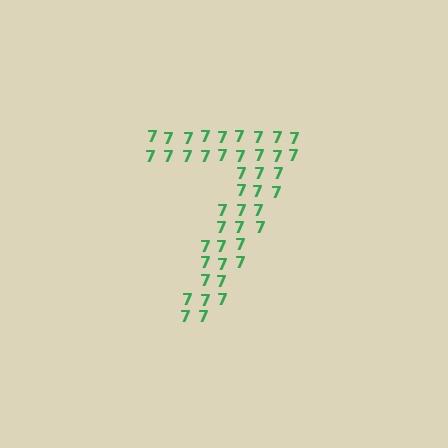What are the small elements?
The small elements are digit 7's.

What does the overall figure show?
The overall figure shows the digit 7.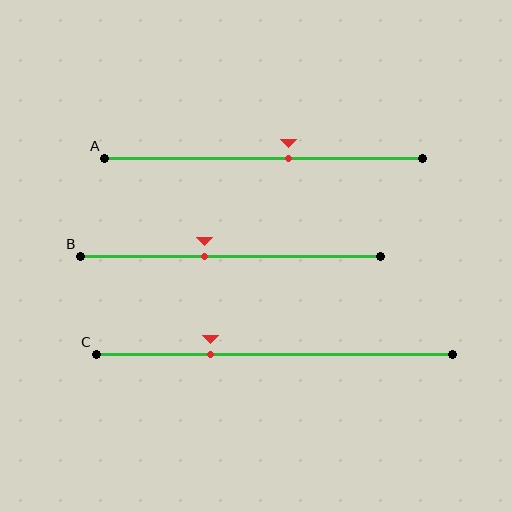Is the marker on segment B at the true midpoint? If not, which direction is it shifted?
No, the marker on segment B is shifted to the left by about 9% of the segment length.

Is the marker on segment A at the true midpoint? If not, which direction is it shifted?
No, the marker on segment A is shifted to the right by about 8% of the segment length.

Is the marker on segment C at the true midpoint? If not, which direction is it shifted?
No, the marker on segment C is shifted to the left by about 18% of the segment length.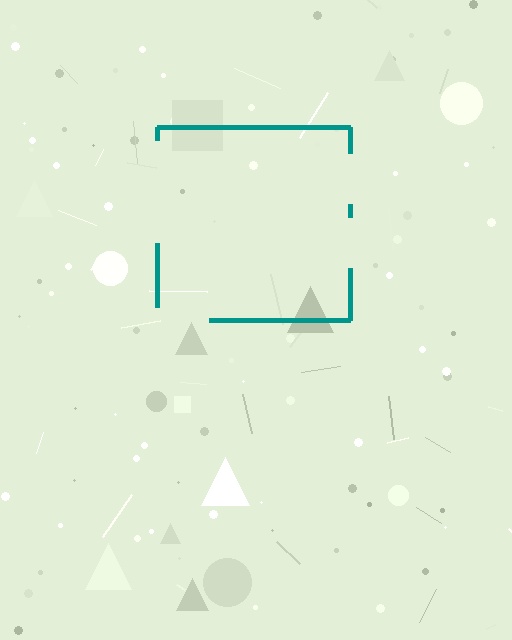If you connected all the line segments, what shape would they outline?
They would outline a square.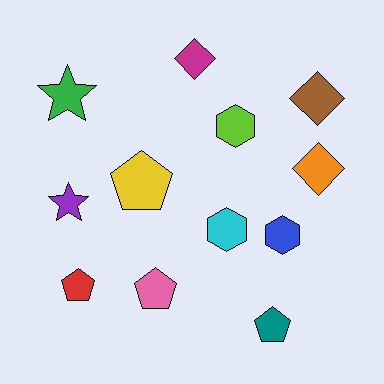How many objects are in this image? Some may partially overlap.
There are 12 objects.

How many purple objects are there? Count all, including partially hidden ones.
There is 1 purple object.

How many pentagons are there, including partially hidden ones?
There are 4 pentagons.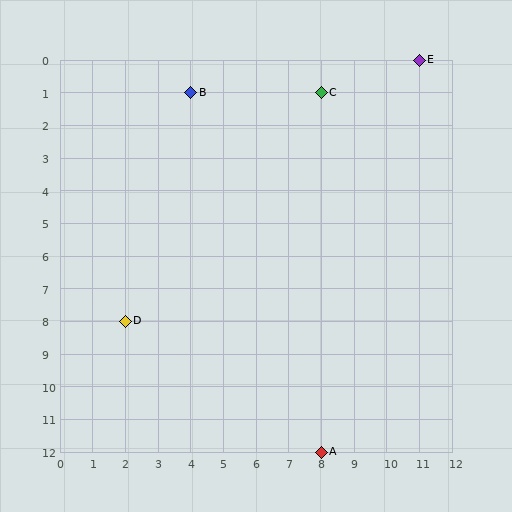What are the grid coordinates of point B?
Point B is at grid coordinates (4, 1).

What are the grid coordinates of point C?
Point C is at grid coordinates (8, 1).